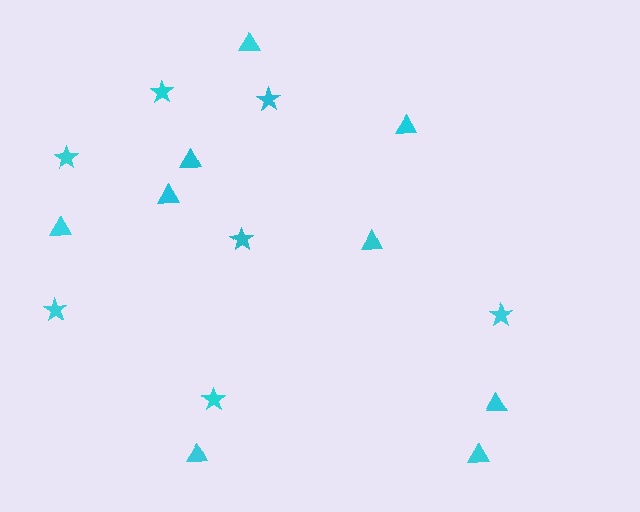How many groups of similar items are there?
There are 2 groups: one group of stars (7) and one group of triangles (9).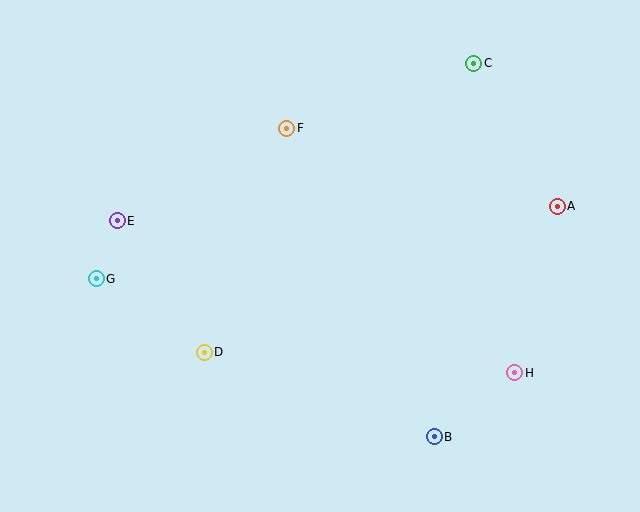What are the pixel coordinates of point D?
Point D is at (204, 352).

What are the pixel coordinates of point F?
Point F is at (287, 128).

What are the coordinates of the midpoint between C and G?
The midpoint between C and G is at (285, 171).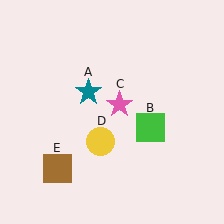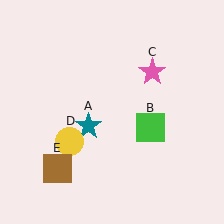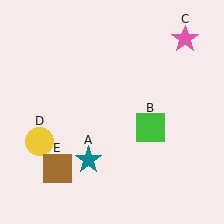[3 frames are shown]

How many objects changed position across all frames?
3 objects changed position: teal star (object A), pink star (object C), yellow circle (object D).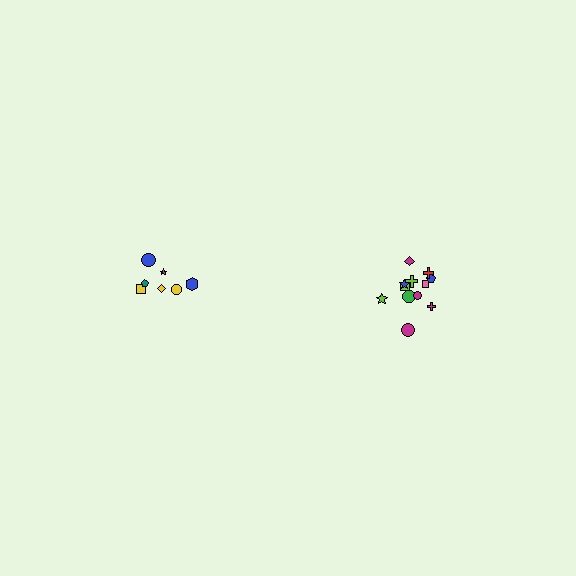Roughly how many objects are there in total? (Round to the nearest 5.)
Roughly 20 objects in total.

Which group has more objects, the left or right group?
The right group.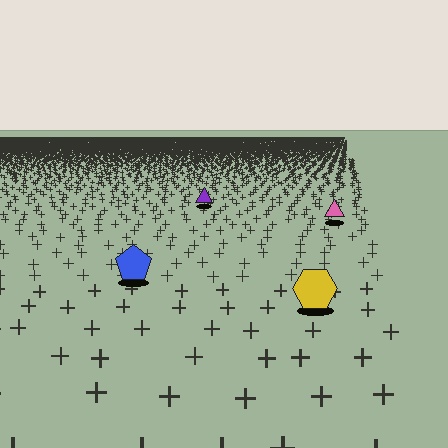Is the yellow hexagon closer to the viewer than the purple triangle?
Yes. The yellow hexagon is closer — you can tell from the texture gradient: the ground texture is coarser near it.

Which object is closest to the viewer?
The yellow hexagon is closest. The texture marks near it are larger and more spread out.